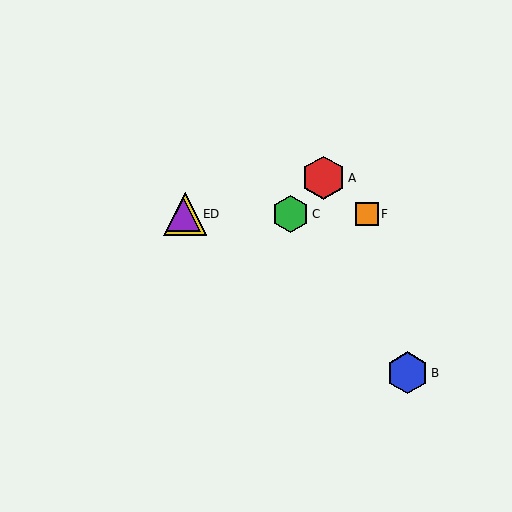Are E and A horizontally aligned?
No, E is at y≈214 and A is at y≈178.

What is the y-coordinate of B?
Object B is at y≈373.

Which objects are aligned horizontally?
Objects C, D, E, F are aligned horizontally.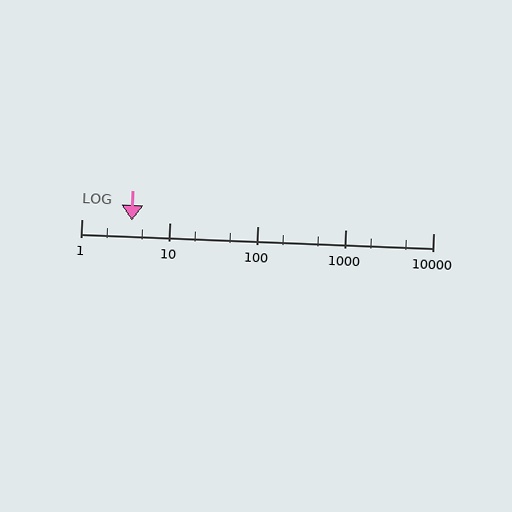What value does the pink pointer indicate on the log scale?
The pointer indicates approximately 3.7.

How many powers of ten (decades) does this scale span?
The scale spans 4 decades, from 1 to 10000.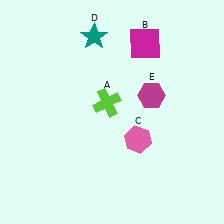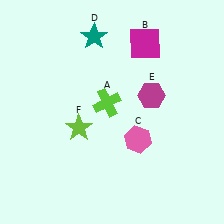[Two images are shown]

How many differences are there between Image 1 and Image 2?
There is 1 difference between the two images.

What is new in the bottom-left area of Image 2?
A lime star (F) was added in the bottom-left area of Image 2.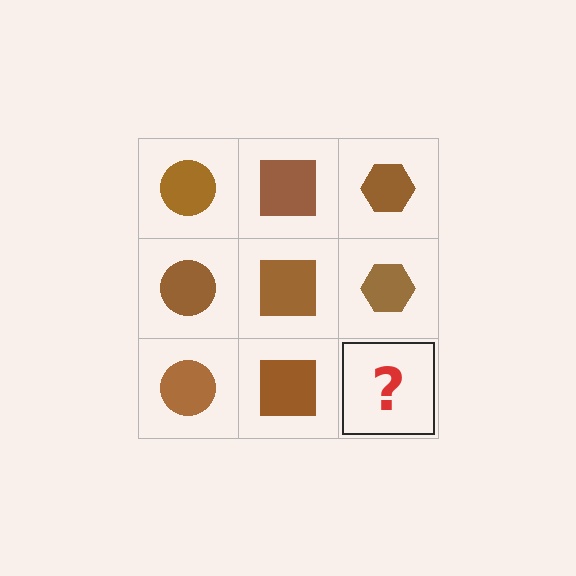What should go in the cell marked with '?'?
The missing cell should contain a brown hexagon.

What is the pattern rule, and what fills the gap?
The rule is that each column has a consistent shape. The gap should be filled with a brown hexagon.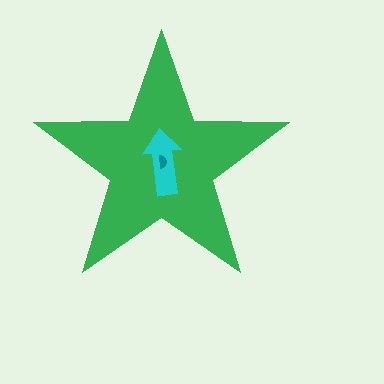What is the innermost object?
The teal semicircle.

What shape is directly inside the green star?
The cyan arrow.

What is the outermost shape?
The green star.